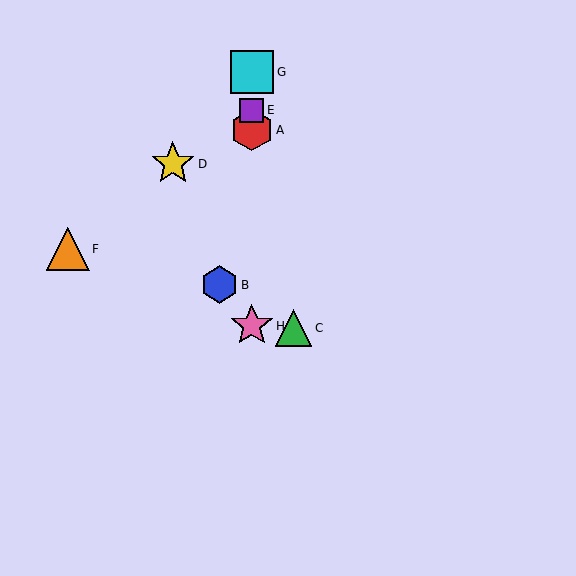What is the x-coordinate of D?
Object D is at x≈173.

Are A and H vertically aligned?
Yes, both are at x≈252.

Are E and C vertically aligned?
No, E is at x≈252 and C is at x≈294.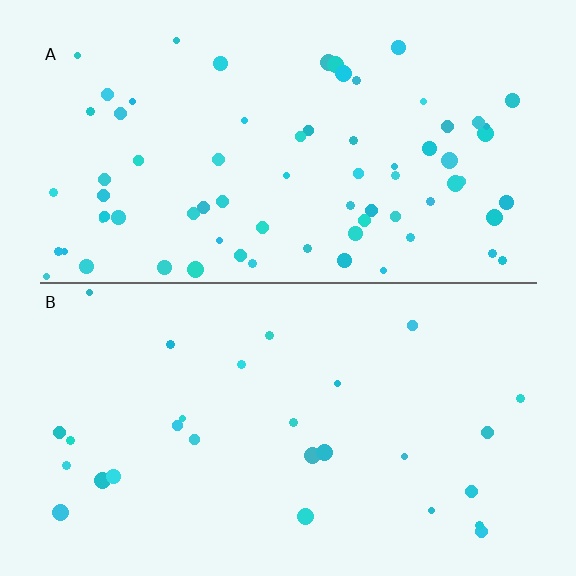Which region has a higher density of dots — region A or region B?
A (the top).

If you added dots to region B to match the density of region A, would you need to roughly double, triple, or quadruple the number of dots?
Approximately triple.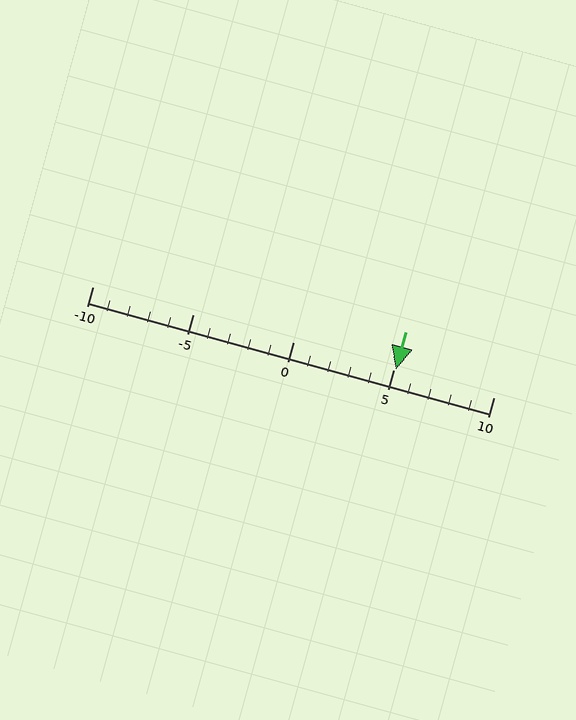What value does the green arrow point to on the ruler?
The green arrow points to approximately 5.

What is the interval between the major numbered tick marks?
The major tick marks are spaced 5 units apart.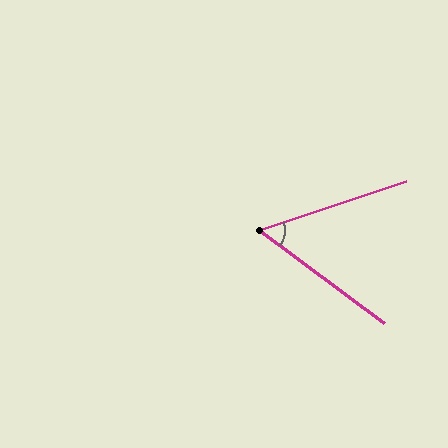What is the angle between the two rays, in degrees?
Approximately 55 degrees.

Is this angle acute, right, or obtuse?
It is acute.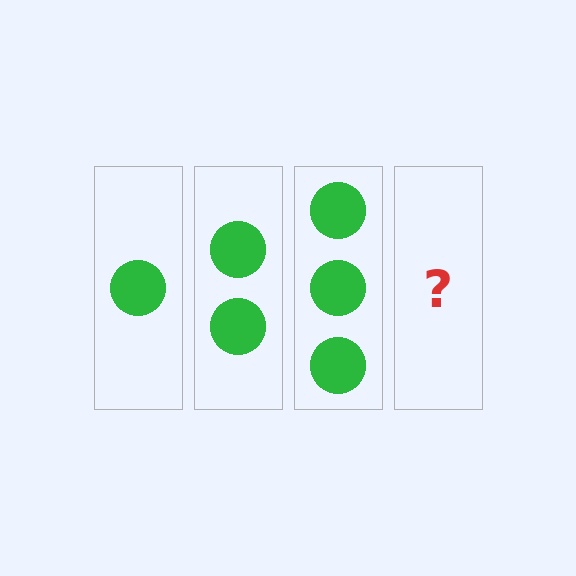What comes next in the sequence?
The next element should be 4 circles.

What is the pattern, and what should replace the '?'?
The pattern is that each step adds one more circle. The '?' should be 4 circles.